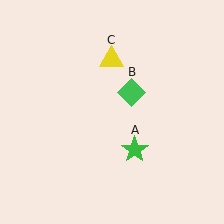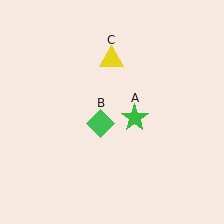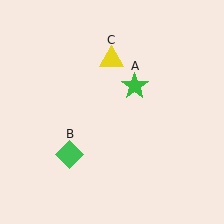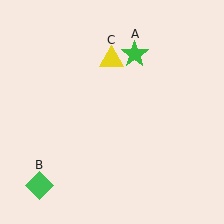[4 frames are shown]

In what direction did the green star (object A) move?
The green star (object A) moved up.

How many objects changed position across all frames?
2 objects changed position: green star (object A), green diamond (object B).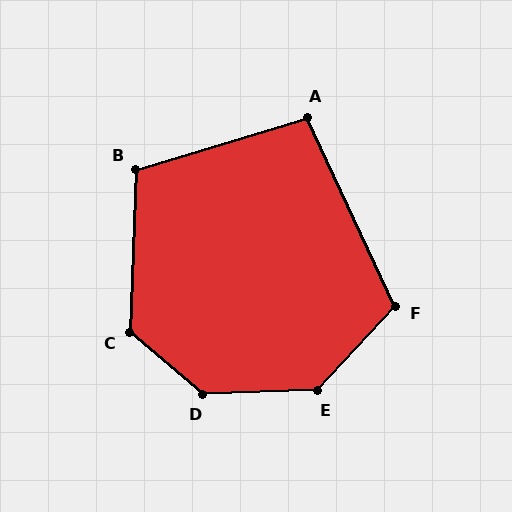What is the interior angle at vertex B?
Approximately 109 degrees (obtuse).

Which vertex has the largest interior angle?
D, at approximately 138 degrees.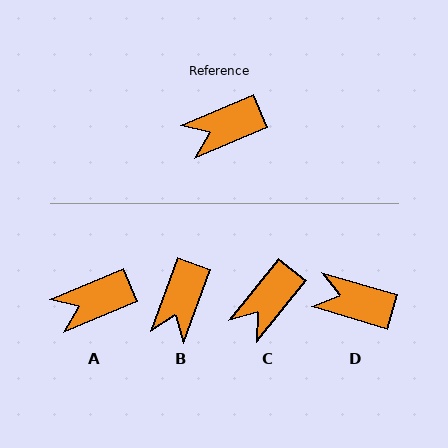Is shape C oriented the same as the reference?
No, it is off by about 29 degrees.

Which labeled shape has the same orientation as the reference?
A.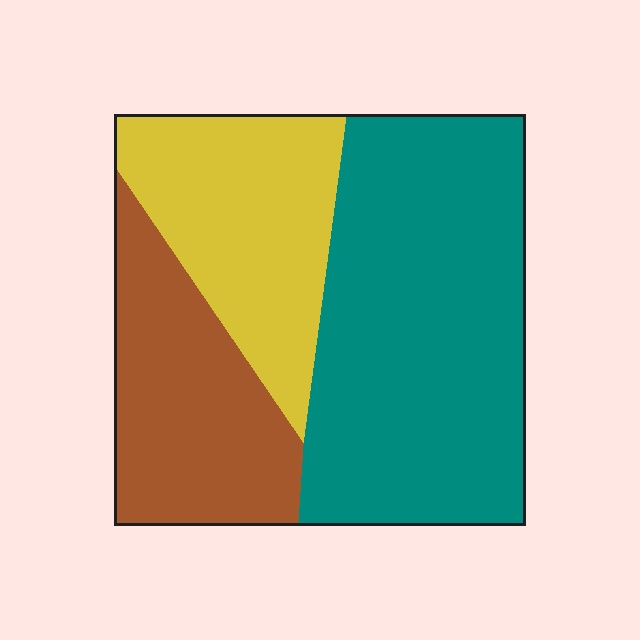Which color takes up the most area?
Teal, at roughly 50%.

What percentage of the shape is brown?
Brown takes up less than a quarter of the shape.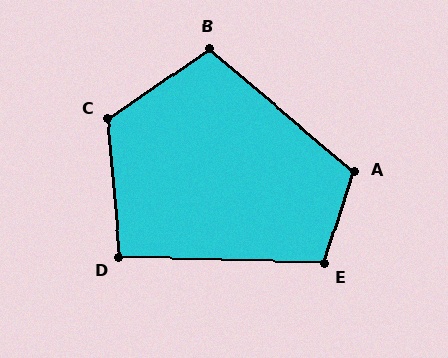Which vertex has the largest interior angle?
C, at approximately 120 degrees.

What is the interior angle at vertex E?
Approximately 107 degrees (obtuse).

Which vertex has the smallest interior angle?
D, at approximately 96 degrees.